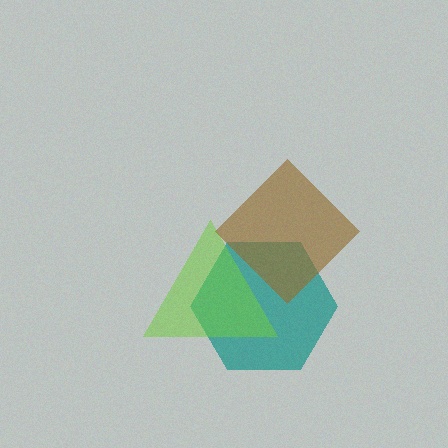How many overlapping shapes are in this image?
There are 3 overlapping shapes in the image.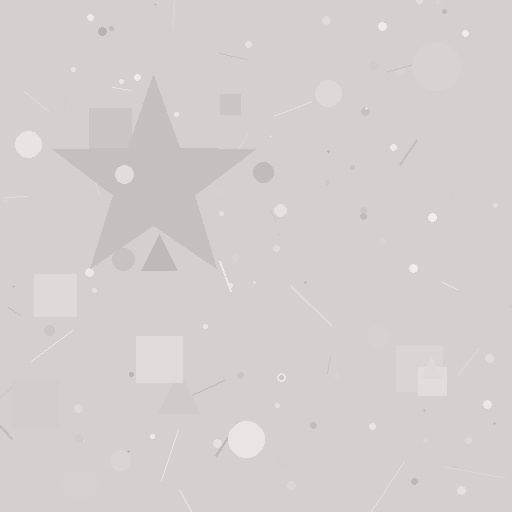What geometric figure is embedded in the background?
A star is embedded in the background.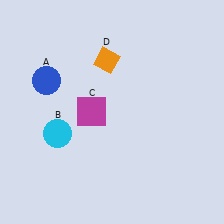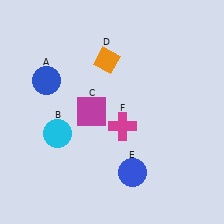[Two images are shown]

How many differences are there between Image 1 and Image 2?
There are 2 differences between the two images.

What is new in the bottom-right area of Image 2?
A blue circle (E) was added in the bottom-right area of Image 2.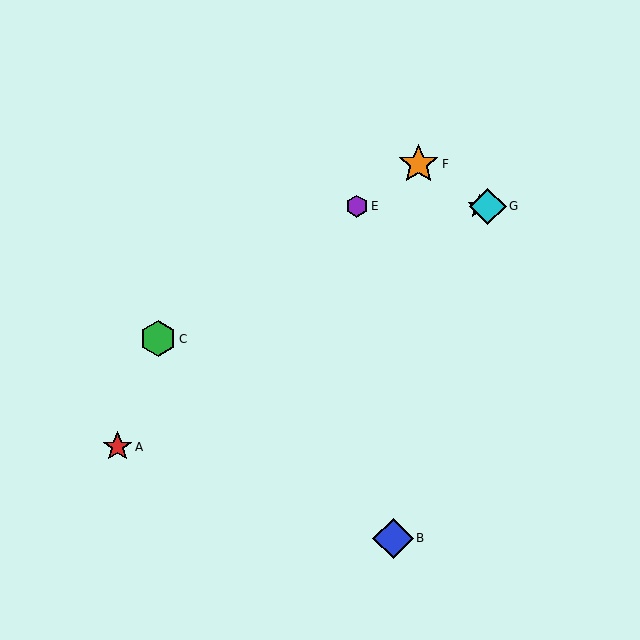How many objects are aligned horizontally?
3 objects (D, E, G) are aligned horizontally.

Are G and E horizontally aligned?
Yes, both are at y≈206.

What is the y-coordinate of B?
Object B is at y≈538.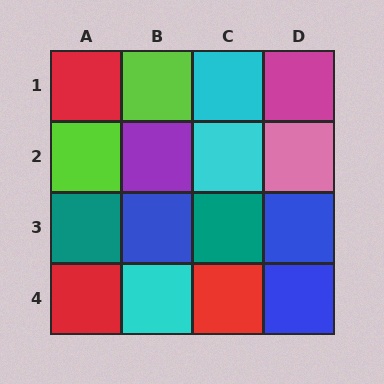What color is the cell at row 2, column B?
Purple.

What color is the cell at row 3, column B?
Blue.